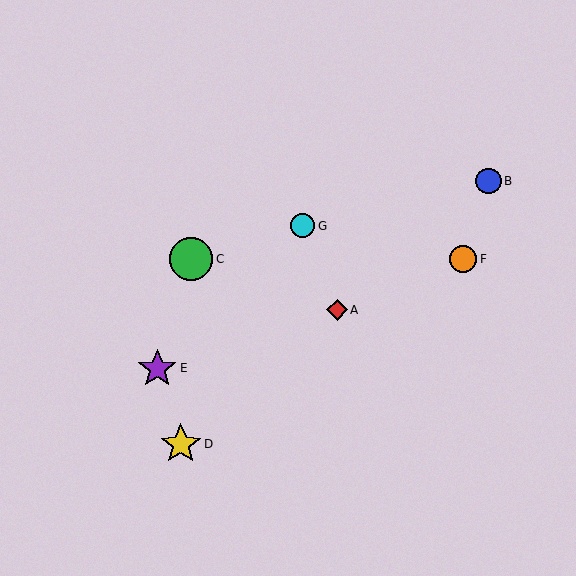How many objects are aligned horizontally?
2 objects (C, F) are aligned horizontally.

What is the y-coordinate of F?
Object F is at y≈259.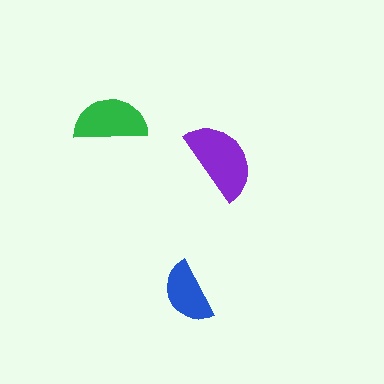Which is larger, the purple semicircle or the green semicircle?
The purple one.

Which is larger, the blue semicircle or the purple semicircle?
The purple one.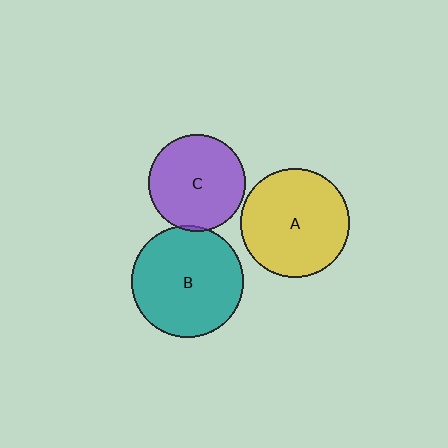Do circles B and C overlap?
Yes.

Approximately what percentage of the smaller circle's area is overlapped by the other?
Approximately 5%.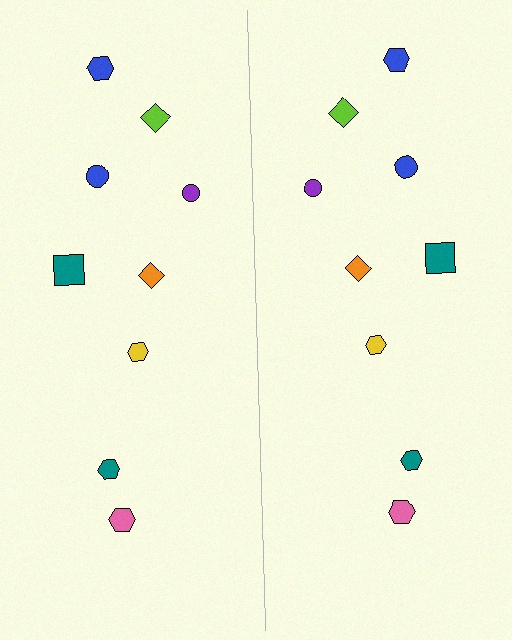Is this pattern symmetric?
Yes, this pattern has bilateral (reflection) symmetry.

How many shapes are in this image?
There are 18 shapes in this image.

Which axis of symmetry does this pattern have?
The pattern has a vertical axis of symmetry running through the center of the image.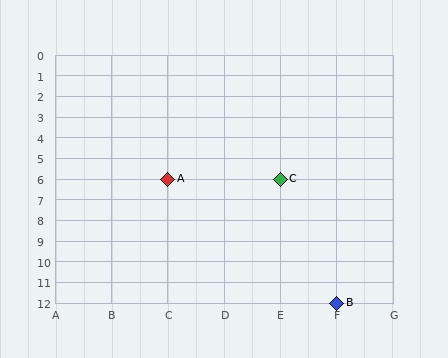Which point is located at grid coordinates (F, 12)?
Point B is at (F, 12).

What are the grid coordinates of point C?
Point C is at grid coordinates (E, 6).